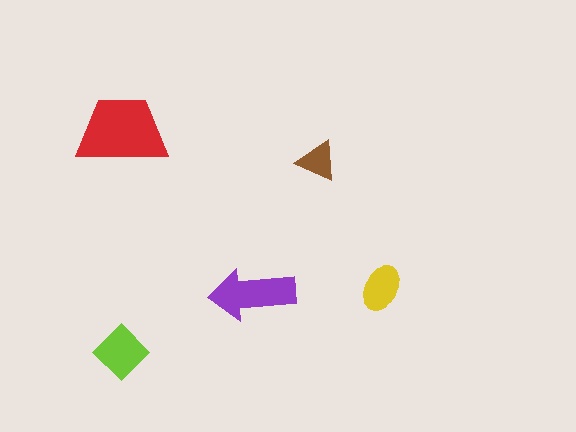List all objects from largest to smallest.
The red trapezoid, the purple arrow, the lime diamond, the yellow ellipse, the brown triangle.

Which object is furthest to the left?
The lime diamond is leftmost.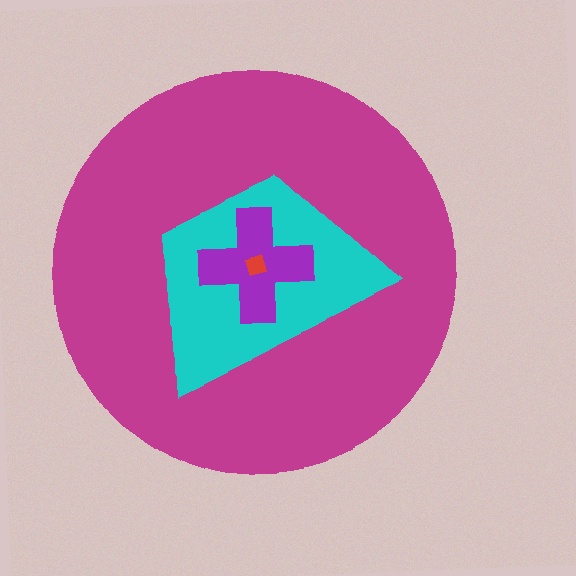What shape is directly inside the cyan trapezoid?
The purple cross.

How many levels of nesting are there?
4.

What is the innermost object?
The red square.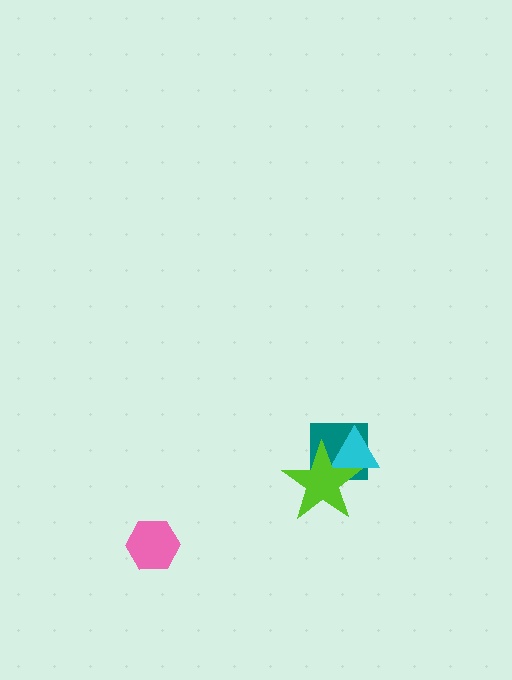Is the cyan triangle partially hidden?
Yes, it is partially covered by another shape.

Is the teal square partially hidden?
Yes, it is partially covered by another shape.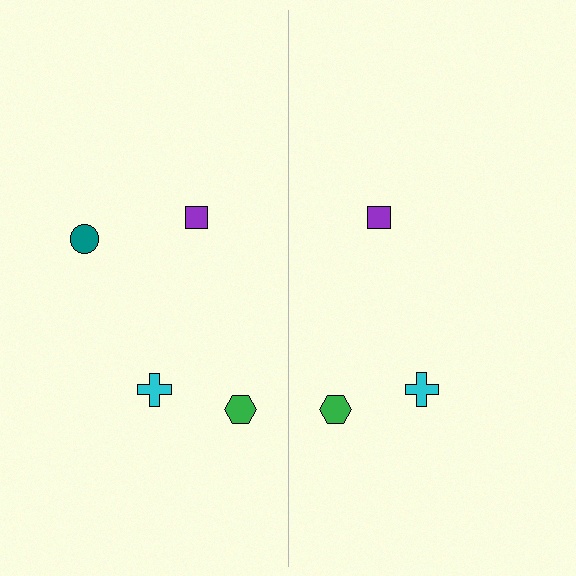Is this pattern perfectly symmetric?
No, the pattern is not perfectly symmetric. A teal circle is missing from the right side.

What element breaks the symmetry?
A teal circle is missing from the right side.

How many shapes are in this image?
There are 7 shapes in this image.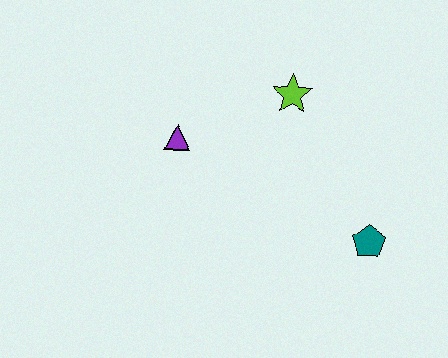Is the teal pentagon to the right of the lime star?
Yes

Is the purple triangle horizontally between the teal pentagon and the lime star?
No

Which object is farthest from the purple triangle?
The teal pentagon is farthest from the purple triangle.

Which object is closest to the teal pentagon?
The lime star is closest to the teal pentagon.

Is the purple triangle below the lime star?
Yes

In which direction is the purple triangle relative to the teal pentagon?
The purple triangle is to the left of the teal pentagon.